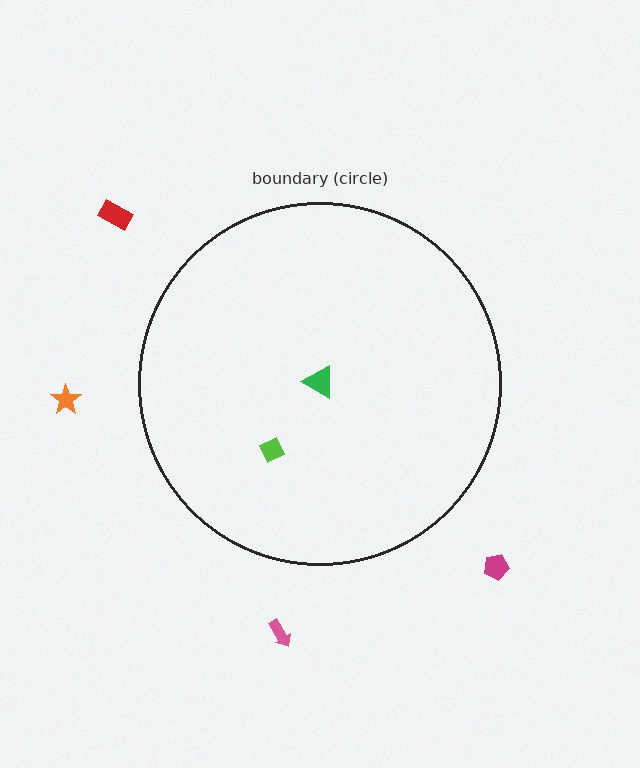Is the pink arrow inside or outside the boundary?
Outside.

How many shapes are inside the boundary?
2 inside, 4 outside.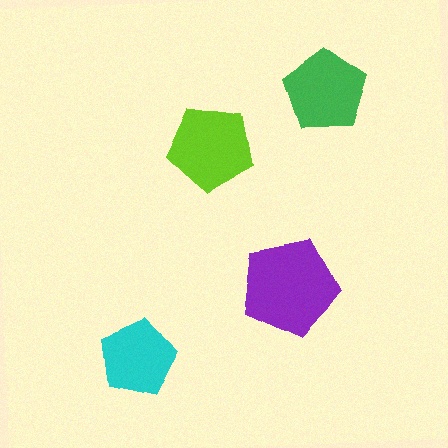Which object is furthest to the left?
The cyan pentagon is leftmost.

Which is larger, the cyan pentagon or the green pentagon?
The green one.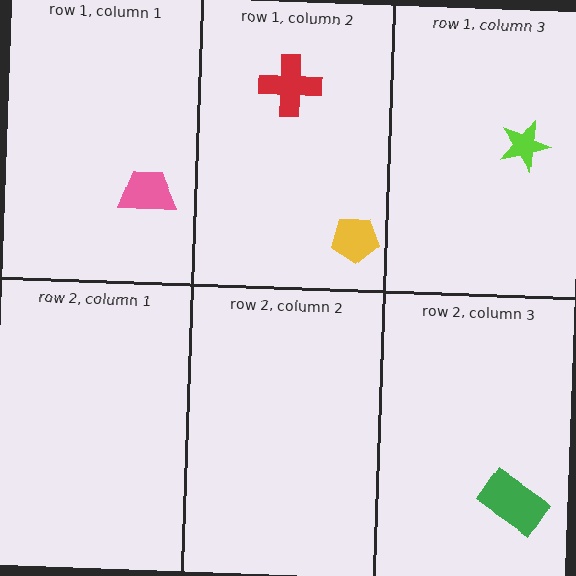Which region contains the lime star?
The row 1, column 3 region.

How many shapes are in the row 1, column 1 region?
1.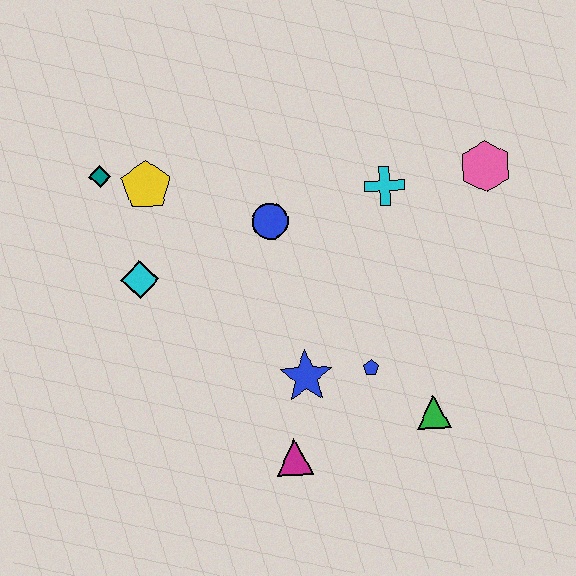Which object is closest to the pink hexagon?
The cyan cross is closest to the pink hexagon.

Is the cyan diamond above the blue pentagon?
Yes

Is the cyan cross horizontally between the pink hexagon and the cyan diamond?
Yes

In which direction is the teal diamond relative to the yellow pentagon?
The teal diamond is to the left of the yellow pentagon.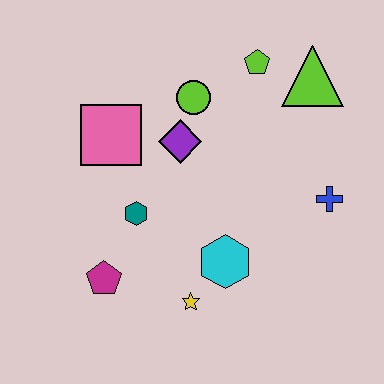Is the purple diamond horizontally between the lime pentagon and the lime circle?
No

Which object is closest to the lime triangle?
The lime pentagon is closest to the lime triangle.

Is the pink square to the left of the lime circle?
Yes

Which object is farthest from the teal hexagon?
The lime triangle is farthest from the teal hexagon.